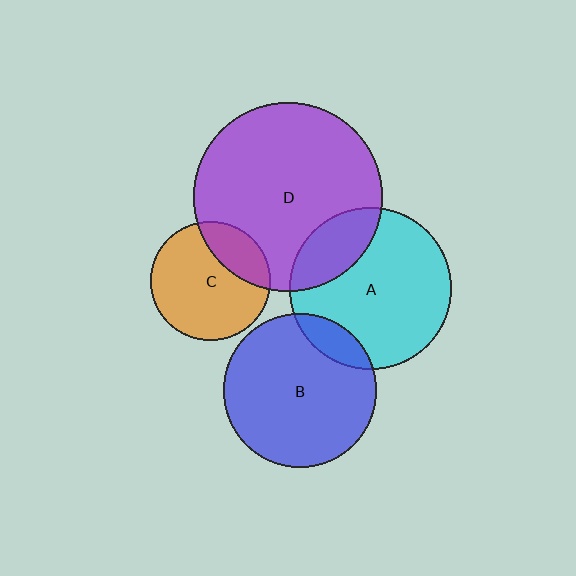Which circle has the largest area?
Circle D (purple).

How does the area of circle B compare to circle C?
Approximately 1.7 times.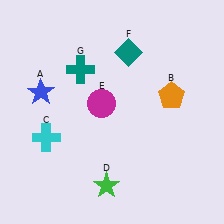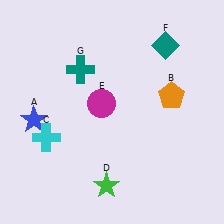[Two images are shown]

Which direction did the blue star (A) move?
The blue star (A) moved down.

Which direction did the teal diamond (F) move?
The teal diamond (F) moved right.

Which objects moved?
The objects that moved are: the blue star (A), the teal diamond (F).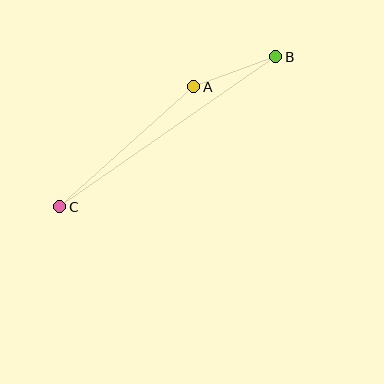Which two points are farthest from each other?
Points B and C are farthest from each other.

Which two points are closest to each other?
Points A and B are closest to each other.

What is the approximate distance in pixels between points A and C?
The distance between A and C is approximately 180 pixels.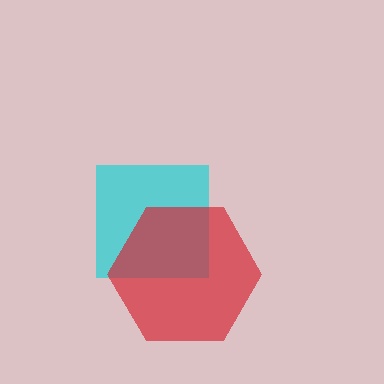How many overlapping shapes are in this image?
There are 2 overlapping shapes in the image.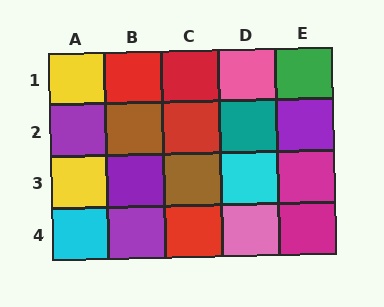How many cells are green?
1 cell is green.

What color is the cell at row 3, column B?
Purple.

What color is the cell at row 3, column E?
Magenta.